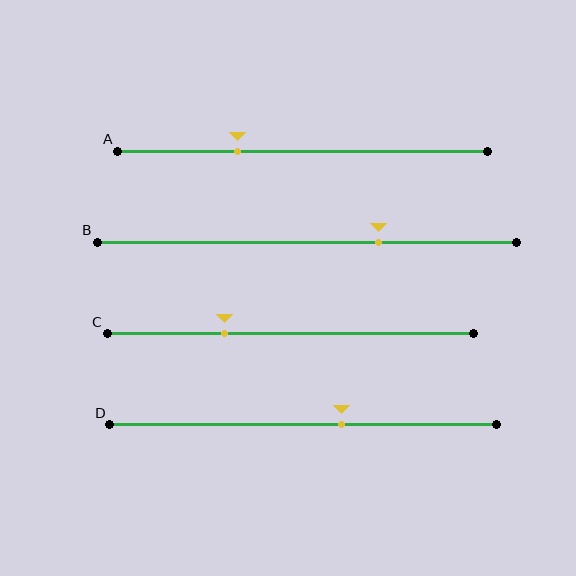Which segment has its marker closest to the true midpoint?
Segment D has its marker closest to the true midpoint.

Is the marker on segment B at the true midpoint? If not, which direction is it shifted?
No, the marker on segment B is shifted to the right by about 17% of the segment length.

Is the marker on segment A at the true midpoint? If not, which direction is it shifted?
No, the marker on segment A is shifted to the left by about 18% of the segment length.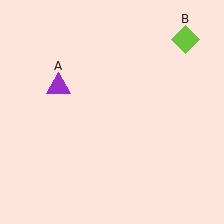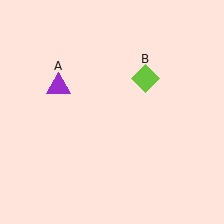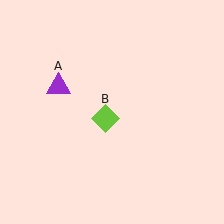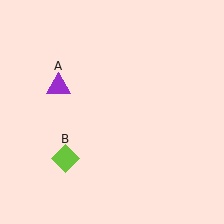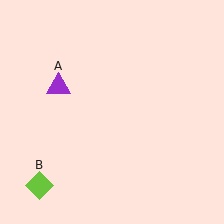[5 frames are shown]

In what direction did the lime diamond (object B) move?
The lime diamond (object B) moved down and to the left.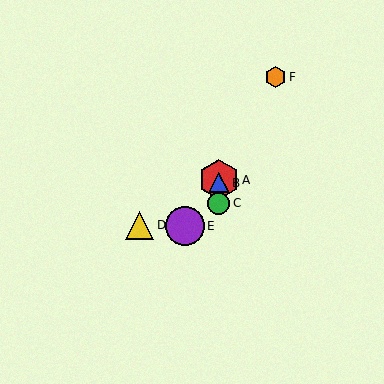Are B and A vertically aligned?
Yes, both are at x≈219.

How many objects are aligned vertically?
3 objects (A, B, C) are aligned vertically.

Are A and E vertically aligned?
No, A is at x≈219 and E is at x≈185.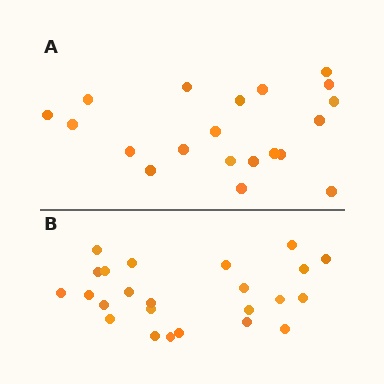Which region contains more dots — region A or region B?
Region B (the bottom region) has more dots.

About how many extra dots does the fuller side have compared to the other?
Region B has about 4 more dots than region A.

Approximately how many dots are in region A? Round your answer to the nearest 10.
About 20 dots.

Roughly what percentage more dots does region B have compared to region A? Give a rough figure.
About 20% more.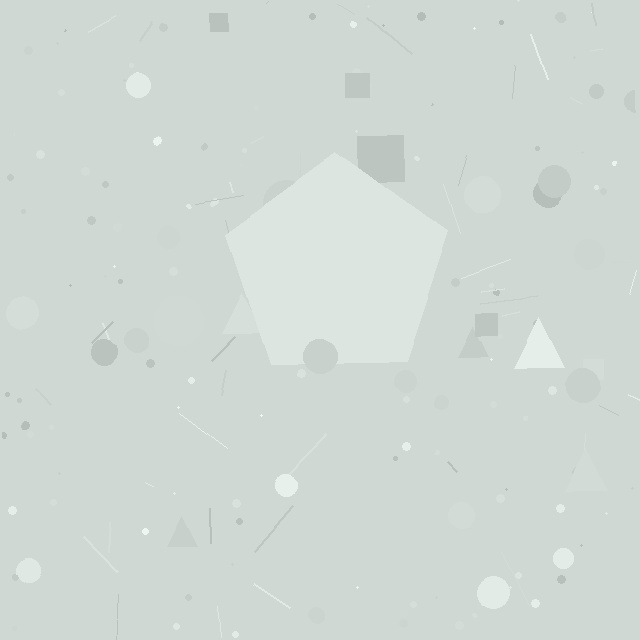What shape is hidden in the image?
A pentagon is hidden in the image.